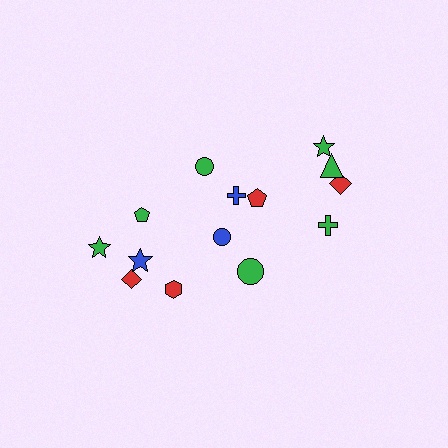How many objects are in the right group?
There are 8 objects.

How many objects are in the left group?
There are 6 objects.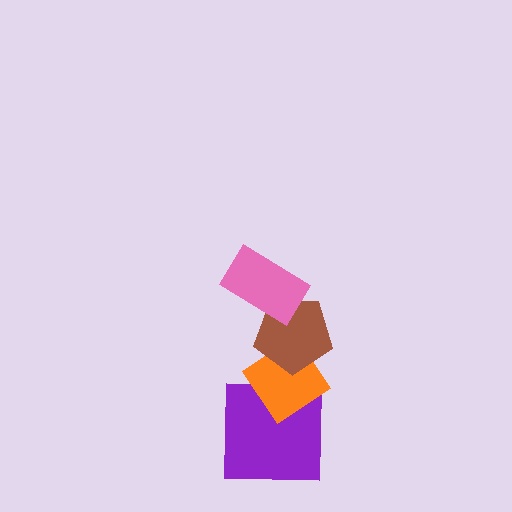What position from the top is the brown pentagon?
The brown pentagon is 2nd from the top.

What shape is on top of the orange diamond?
The brown pentagon is on top of the orange diamond.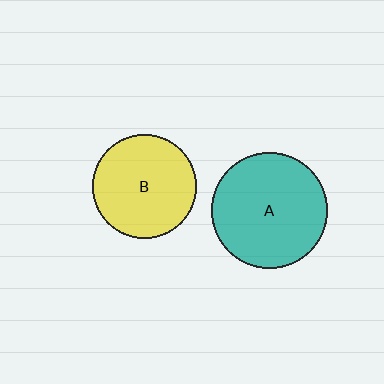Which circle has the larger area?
Circle A (teal).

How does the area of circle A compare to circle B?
Approximately 1.2 times.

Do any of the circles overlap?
No, none of the circles overlap.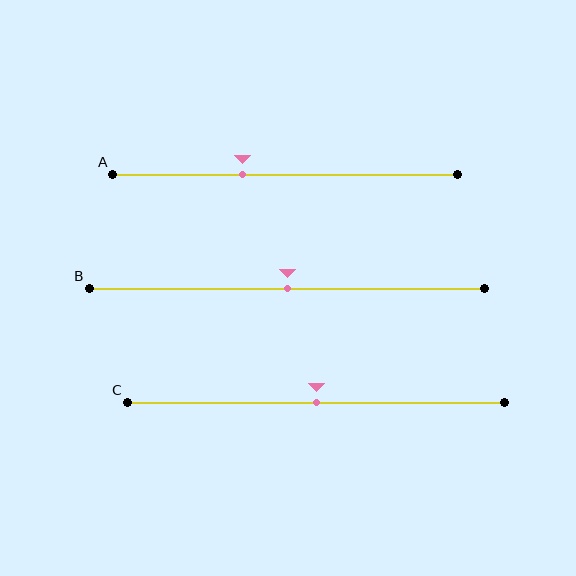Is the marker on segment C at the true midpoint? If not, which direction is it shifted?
Yes, the marker on segment C is at the true midpoint.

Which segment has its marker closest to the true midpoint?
Segment B has its marker closest to the true midpoint.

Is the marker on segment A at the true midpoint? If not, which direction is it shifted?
No, the marker on segment A is shifted to the left by about 12% of the segment length.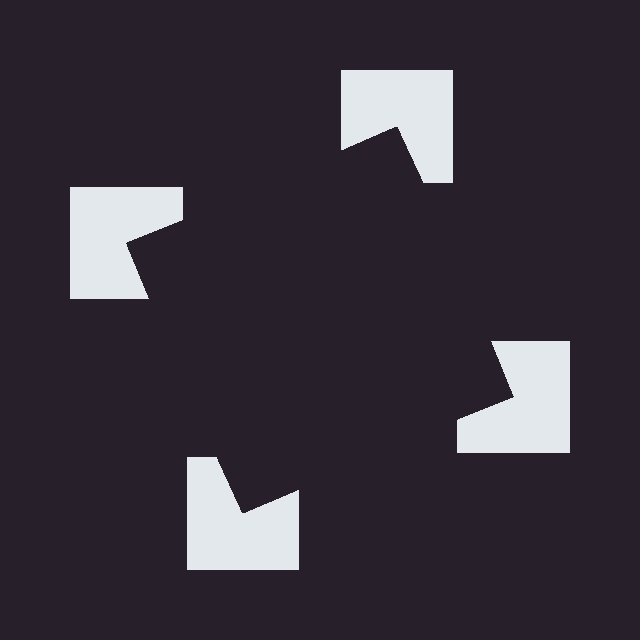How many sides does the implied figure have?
4 sides.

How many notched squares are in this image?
There are 4 — one at each vertex of the illusory square.